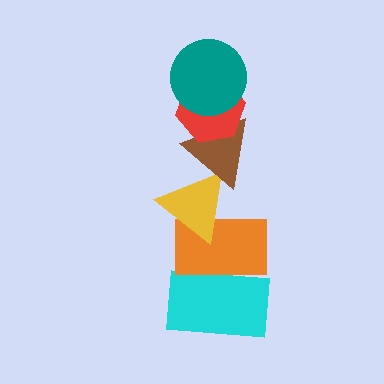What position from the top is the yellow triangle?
The yellow triangle is 4th from the top.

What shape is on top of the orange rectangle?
The yellow triangle is on top of the orange rectangle.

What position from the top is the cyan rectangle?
The cyan rectangle is 6th from the top.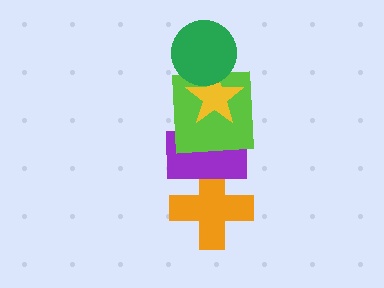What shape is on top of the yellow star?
The green circle is on top of the yellow star.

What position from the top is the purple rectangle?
The purple rectangle is 4th from the top.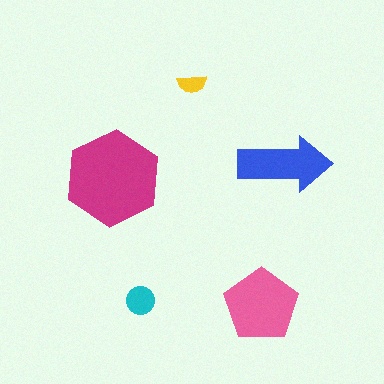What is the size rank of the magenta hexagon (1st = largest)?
1st.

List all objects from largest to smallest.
The magenta hexagon, the pink pentagon, the blue arrow, the cyan circle, the yellow semicircle.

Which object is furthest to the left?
The magenta hexagon is leftmost.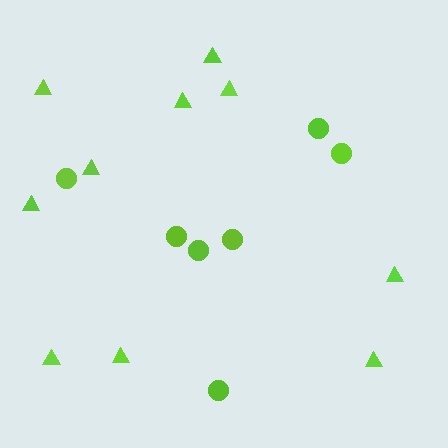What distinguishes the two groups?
There are 2 groups: one group of triangles (10) and one group of circles (7).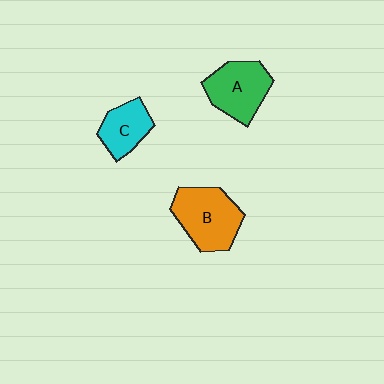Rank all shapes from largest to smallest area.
From largest to smallest: B (orange), A (green), C (cyan).